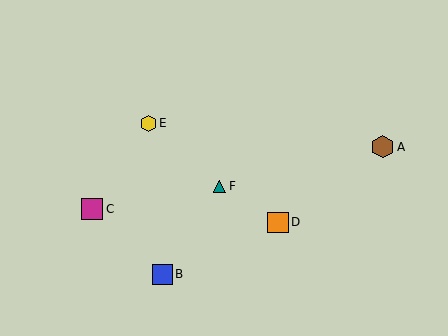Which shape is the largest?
The brown hexagon (labeled A) is the largest.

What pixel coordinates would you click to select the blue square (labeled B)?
Click at (162, 274) to select the blue square B.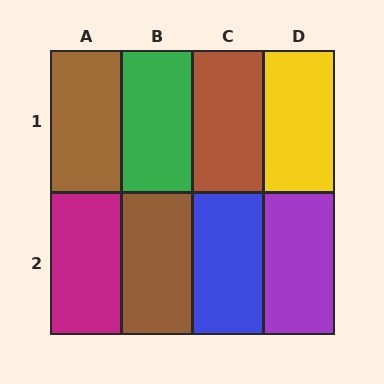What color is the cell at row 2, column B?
Brown.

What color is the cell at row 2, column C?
Blue.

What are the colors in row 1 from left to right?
Brown, green, brown, yellow.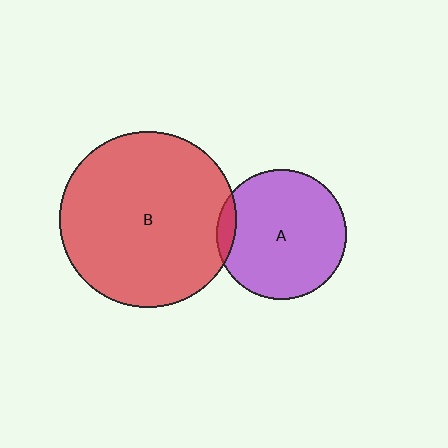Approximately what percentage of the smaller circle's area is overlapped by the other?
Approximately 5%.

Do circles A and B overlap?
Yes.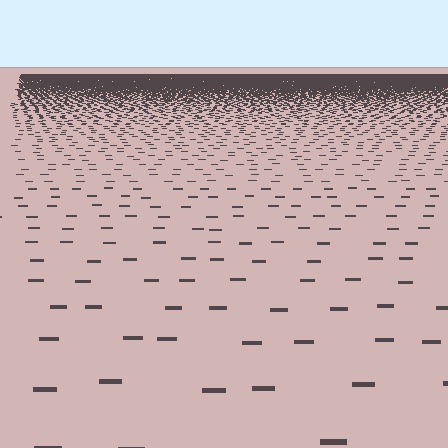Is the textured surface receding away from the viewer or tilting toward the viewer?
The surface is receding away from the viewer. Texture elements get smaller and denser toward the top.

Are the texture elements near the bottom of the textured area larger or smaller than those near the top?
Larger. Near the bottom, elements are closer to the viewer and appear at a bigger on-screen size.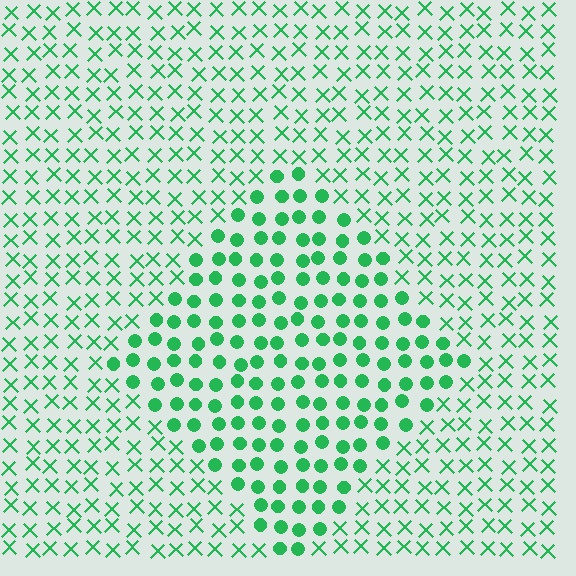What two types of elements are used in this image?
The image uses circles inside the diamond region and X marks outside it.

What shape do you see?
I see a diamond.